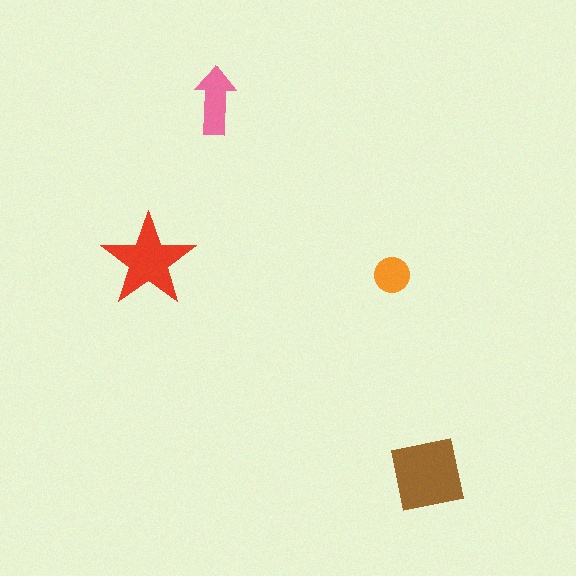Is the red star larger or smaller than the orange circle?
Larger.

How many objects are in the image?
There are 4 objects in the image.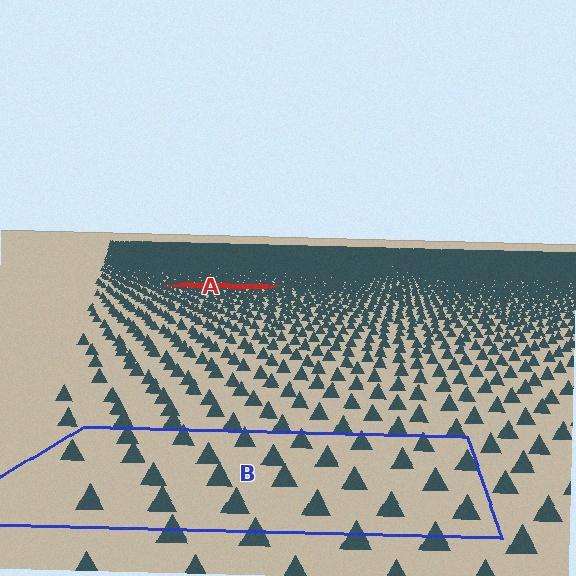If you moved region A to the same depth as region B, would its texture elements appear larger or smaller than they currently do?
They would appear larger. At a closer depth, the same texture elements are projected at a bigger on-screen size.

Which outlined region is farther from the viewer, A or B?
Region A is farther from the viewer — the texture elements inside it appear smaller and more densely packed.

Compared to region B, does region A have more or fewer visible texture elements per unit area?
Region A has more texture elements per unit area — they are packed more densely because it is farther away.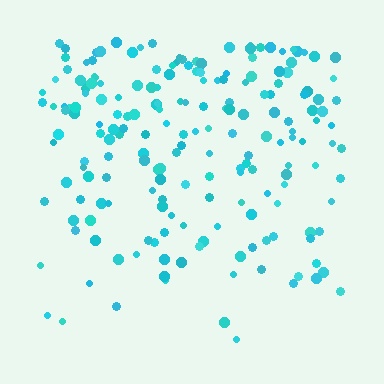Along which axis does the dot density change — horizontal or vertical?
Vertical.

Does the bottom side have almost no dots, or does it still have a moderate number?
Still a moderate number, just noticeably fewer than the top.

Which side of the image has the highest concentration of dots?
The top.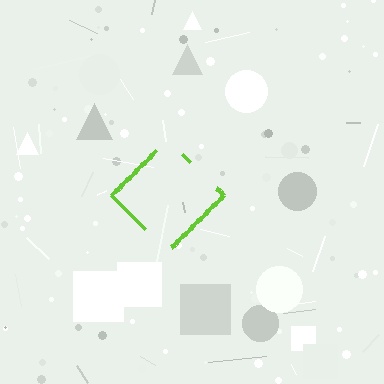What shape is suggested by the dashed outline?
The dashed outline suggests a diamond.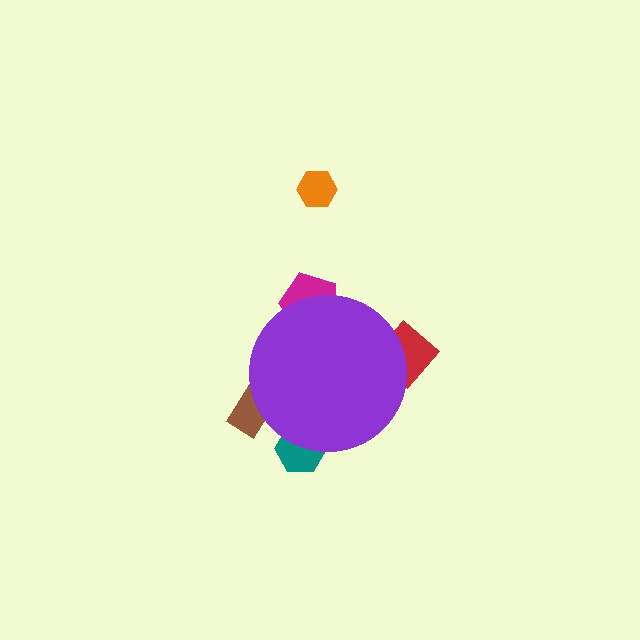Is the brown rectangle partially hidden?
Yes, the brown rectangle is partially hidden behind the purple circle.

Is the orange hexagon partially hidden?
No, the orange hexagon is fully visible.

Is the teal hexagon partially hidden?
Yes, the teal hexagon is partially hidden behind the purple circle.